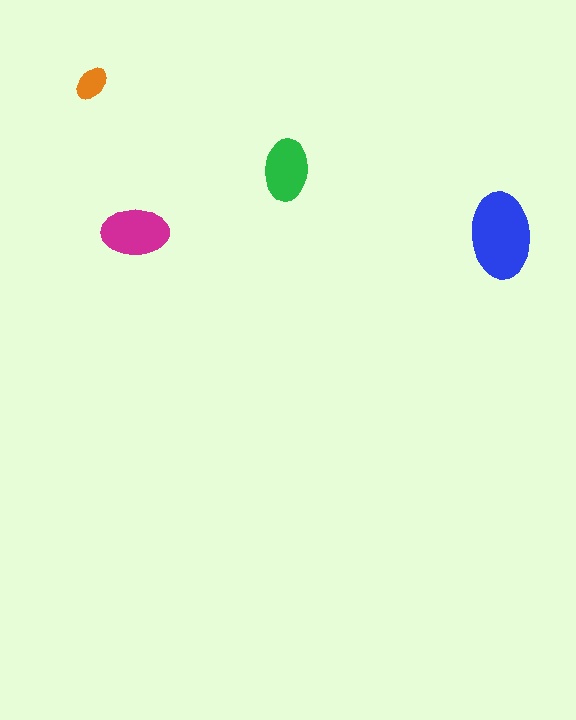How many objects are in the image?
There are 4 objects in the image.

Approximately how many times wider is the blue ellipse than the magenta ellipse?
About 1.5 times wider.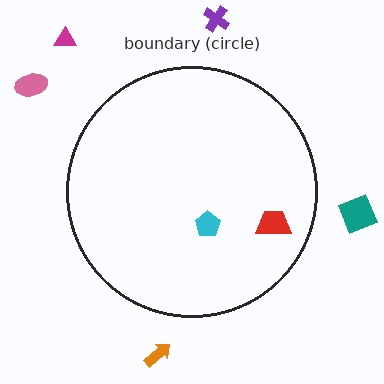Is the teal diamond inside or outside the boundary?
Outside.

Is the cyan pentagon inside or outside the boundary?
Inside.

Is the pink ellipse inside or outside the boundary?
Outside.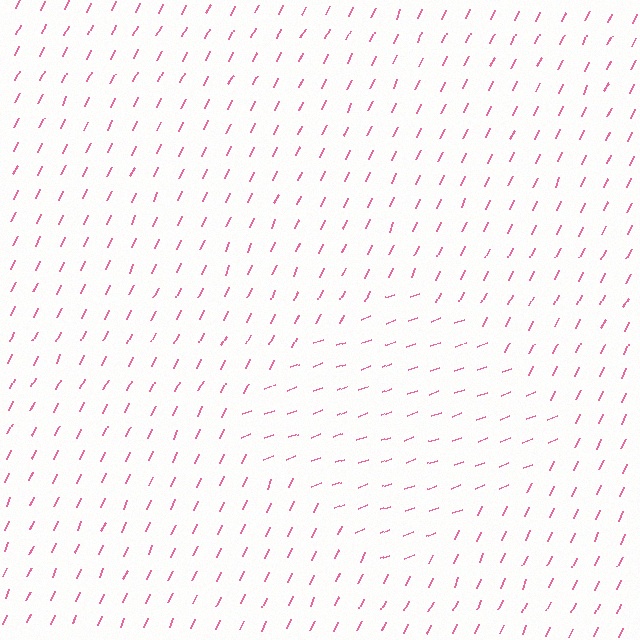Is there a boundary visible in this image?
Yes, there is a texture boundary formed by a change in line orientation.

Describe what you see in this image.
The image is filled with small pink line segments. A diamond region in the image has lines oriented differently from the surrounding lines, creating a visible texture boundary.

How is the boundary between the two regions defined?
The boundary is defined purely by a change in line orientation (approximately 45 degrees difference). All lines are the same color and thickness.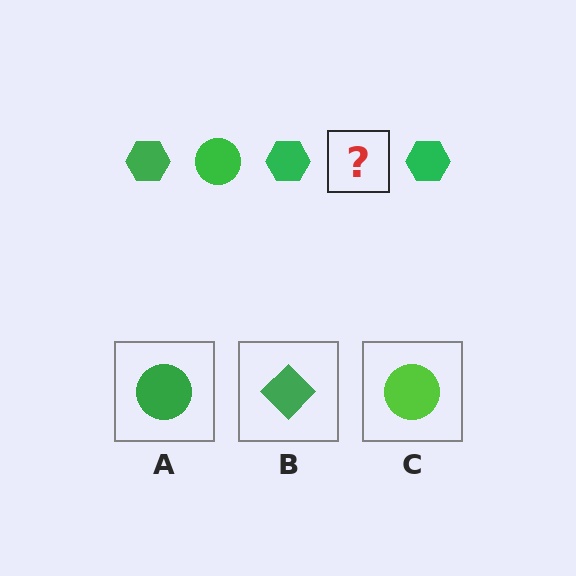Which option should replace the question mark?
Option A.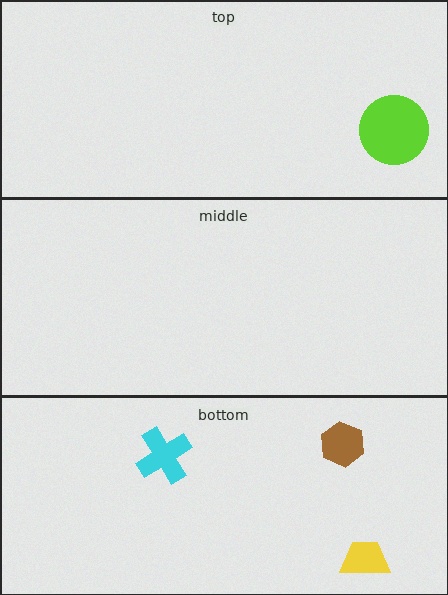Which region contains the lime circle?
The top region.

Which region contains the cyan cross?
The bottom region.